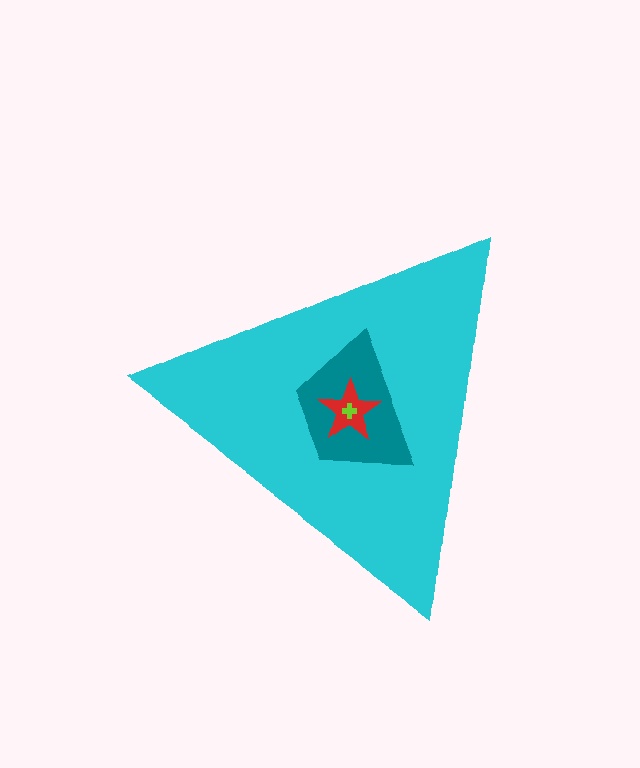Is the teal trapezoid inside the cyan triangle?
Yes.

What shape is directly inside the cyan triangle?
The teal trapezoid.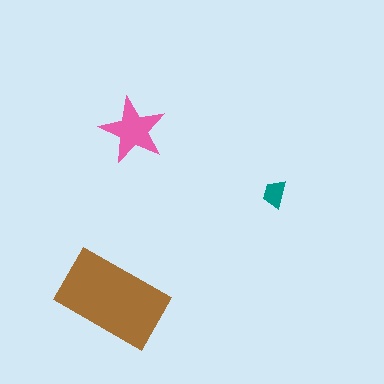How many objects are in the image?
There are 3 objects in the image.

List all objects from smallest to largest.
The teal trapezoid, the pink star, the brown rectangle.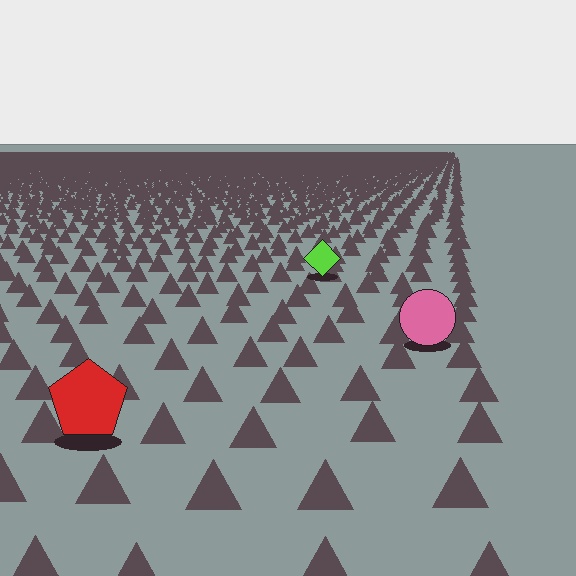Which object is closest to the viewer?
The red pentagon is closest. The texture marks near it are larger and more spread out.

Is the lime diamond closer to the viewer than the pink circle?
No. The pink circle is closer — you can tell from the texture gradient: the ground texture is coarser near it.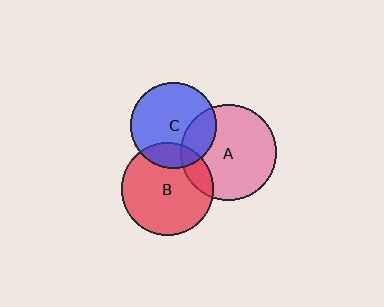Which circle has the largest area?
Circle A (pink).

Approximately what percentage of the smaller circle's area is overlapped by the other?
Approximately 20%.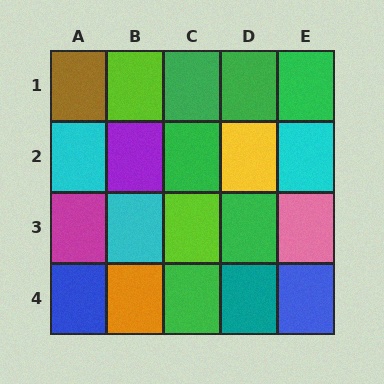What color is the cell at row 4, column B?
Orange.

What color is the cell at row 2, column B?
Purple.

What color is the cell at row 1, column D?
Green.